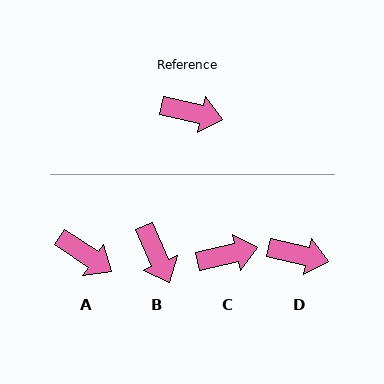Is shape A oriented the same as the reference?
No, it is off by about 21 degrees.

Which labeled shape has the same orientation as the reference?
D.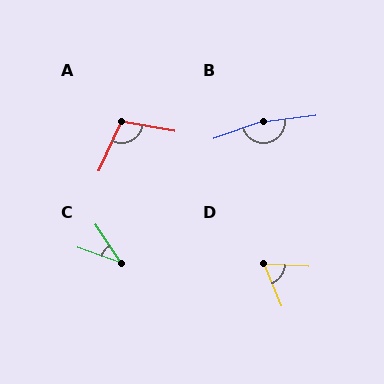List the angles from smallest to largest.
C (37°), D (65°), A (104°), B (168°).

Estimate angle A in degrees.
Approximately 104 degrees.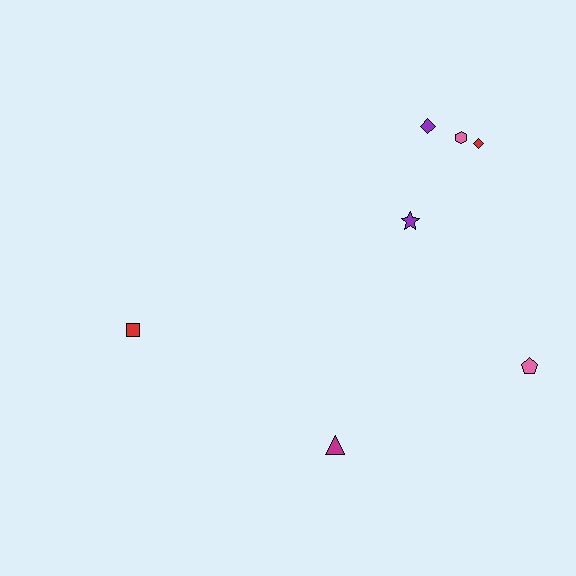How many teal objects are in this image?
There are no teal objects.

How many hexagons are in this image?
There is 1 hexagon.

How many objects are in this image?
There are 7 objects.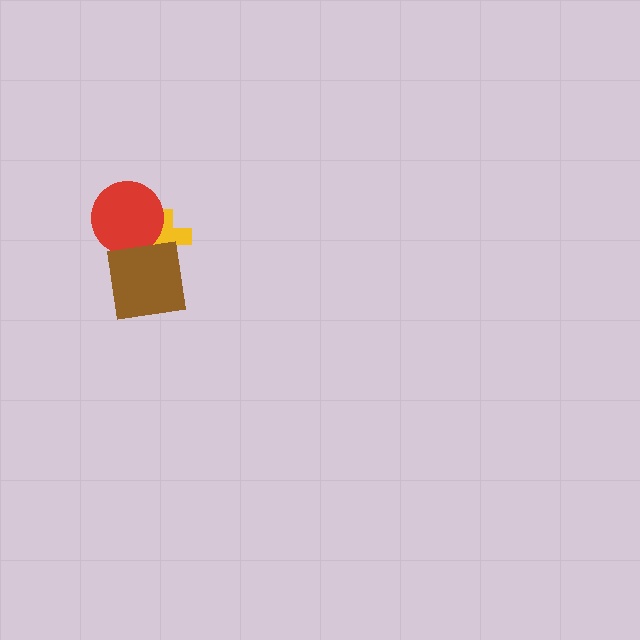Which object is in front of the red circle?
The brown square is in front of the red circle.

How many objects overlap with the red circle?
2 objects overlap with the red circle.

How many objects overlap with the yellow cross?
2 objects overlap with the yellow cross.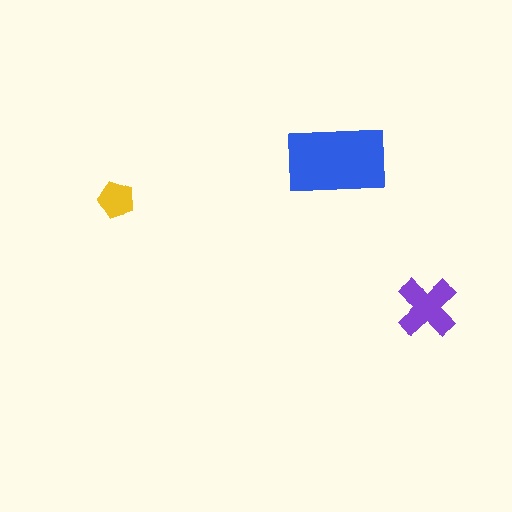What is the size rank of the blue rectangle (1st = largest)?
1st.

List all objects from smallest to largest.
The yellow pentagon, the purple cross, the blue rectangle.